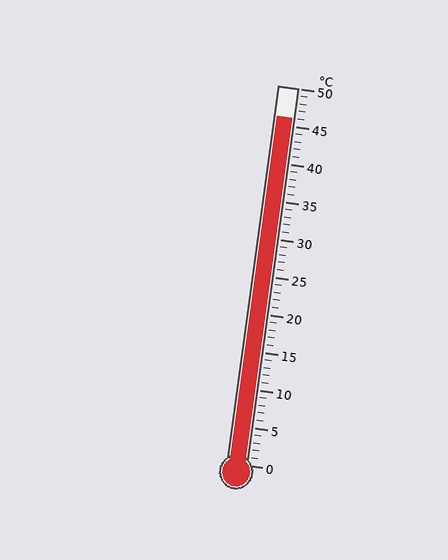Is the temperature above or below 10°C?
The temperature is above 10°C.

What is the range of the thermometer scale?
The thermometer scale ranges from 0°C to 50°C.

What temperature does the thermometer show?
The thermometer shows approximately 46°C.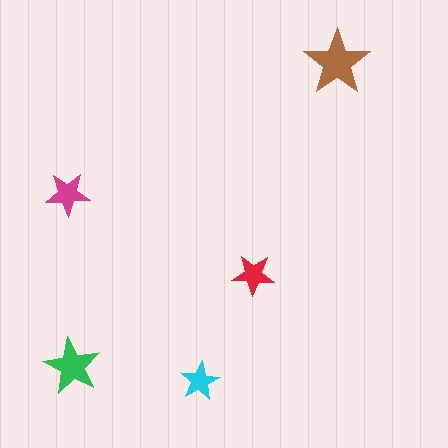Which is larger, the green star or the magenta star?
The green one.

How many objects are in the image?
There are 5 objects in the image.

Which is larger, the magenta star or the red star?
The magenta one.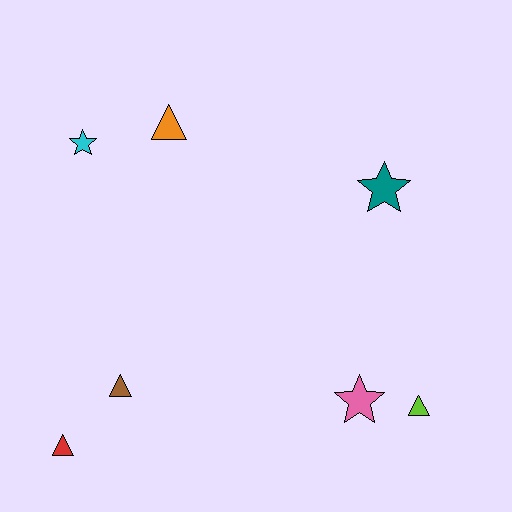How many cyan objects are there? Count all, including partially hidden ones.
There is 1 cyan object.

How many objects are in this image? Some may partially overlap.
There are 7 objects.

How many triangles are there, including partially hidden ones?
There are 4 triangles.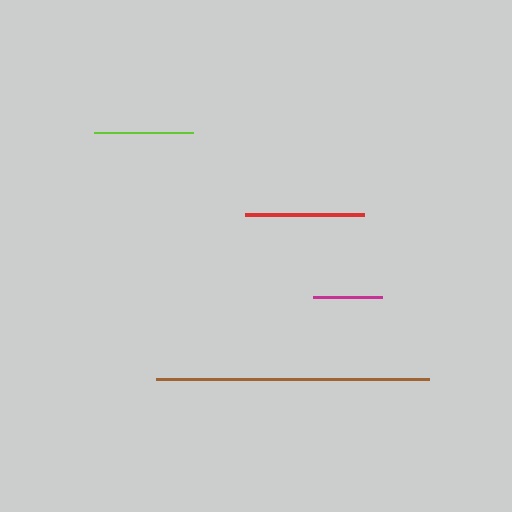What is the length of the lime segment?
The lime segment is approximately 99 pixels long.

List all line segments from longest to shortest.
From longest to shortest: brown, red, lime, magenta.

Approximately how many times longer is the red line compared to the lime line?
The red line is approximately 1.2 times the length of the lime line.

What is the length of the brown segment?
The brown segment is approximately 273 pixels long.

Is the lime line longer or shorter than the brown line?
The brown line is longer than the lime line.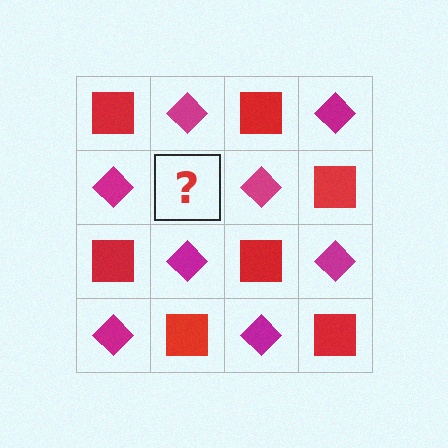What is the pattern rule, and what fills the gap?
The rule is that it alternates red square and magenta diamond in a checkerboard pattern. The gap should be filled with a red square.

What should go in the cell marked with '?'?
The missing cell should contain a red square.